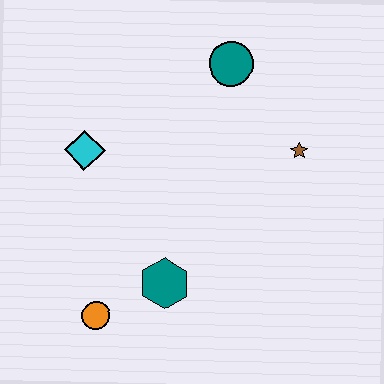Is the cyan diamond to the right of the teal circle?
No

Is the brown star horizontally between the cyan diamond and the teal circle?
No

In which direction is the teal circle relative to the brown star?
The teal circle is above the brown star.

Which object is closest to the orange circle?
The teal hexagon is closest to the orange circle.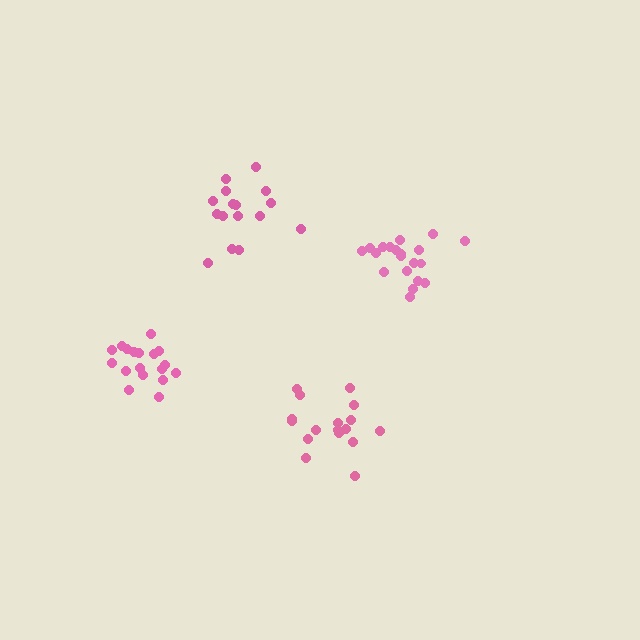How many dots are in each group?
Group 1: 20 dots, Group 2: 18 dots, Group 3: 17 dots, Group 4: 17 dots (72 total).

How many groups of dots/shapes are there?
There are 4 groups.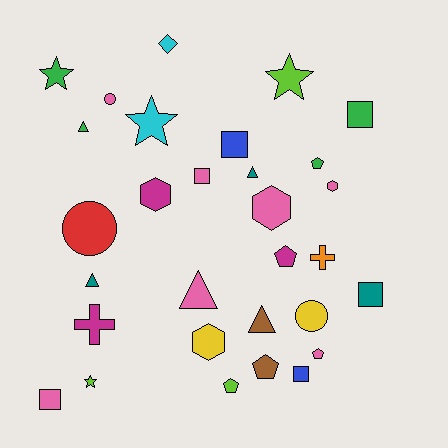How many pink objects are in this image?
There are 7 pink objects.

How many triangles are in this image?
There are 5 triangles.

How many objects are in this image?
There are 30 objects.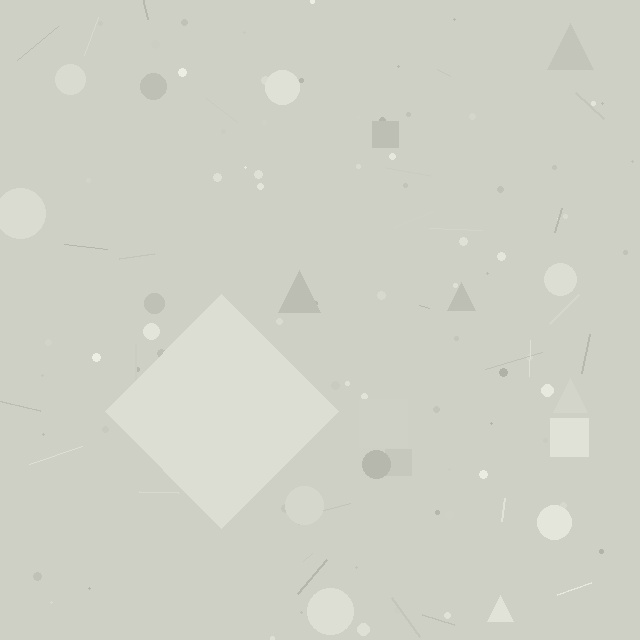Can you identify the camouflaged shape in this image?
The camouflaged shape is a diamond.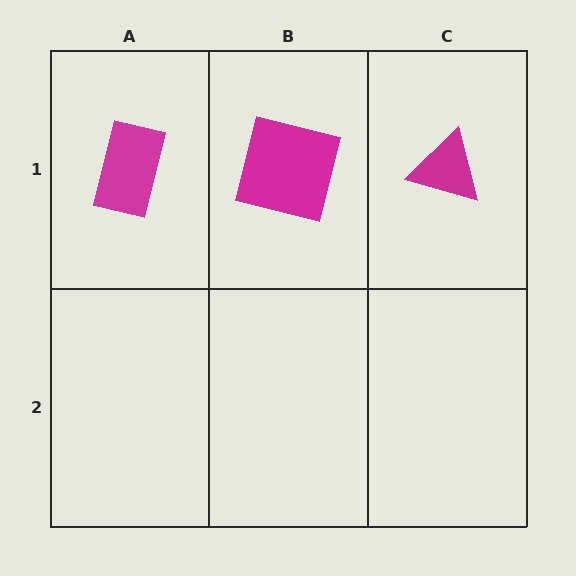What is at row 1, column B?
A magenta square.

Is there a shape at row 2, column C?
No, that cell is empty.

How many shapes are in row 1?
3 shapes.